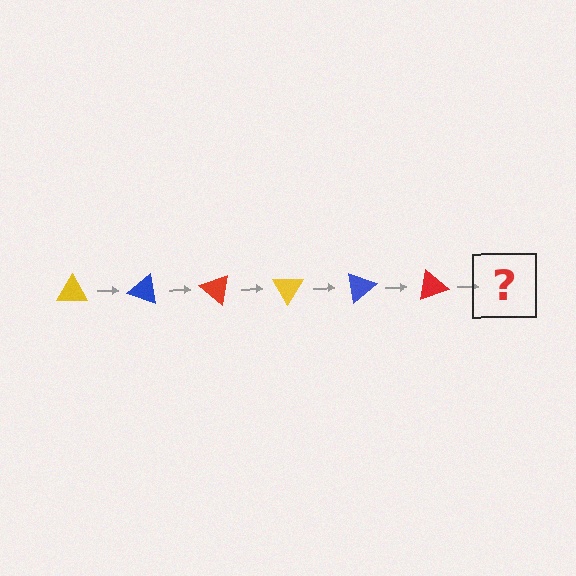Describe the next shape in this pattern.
It should be a yellow triangle, rotated 120 degrees from the start.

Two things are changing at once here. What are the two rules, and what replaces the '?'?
The two rules are that it rotates 20 degrees each step and the color cycles through yellow, blue, and red. The '?' should be a yellow triangle, rotated 120 degrees from the start.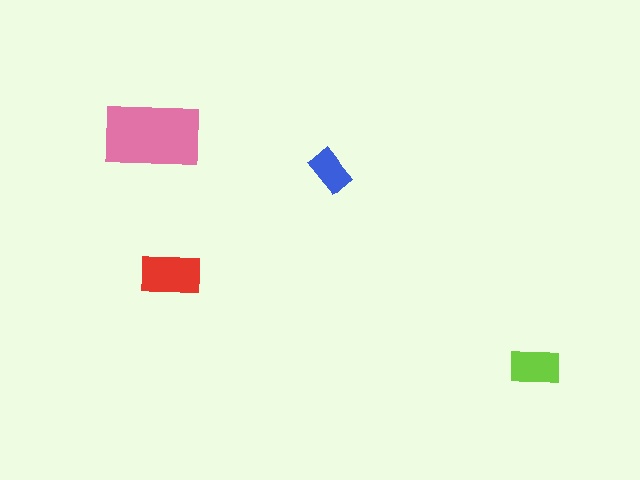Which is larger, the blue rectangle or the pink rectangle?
The pink one.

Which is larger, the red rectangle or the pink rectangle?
The pink one.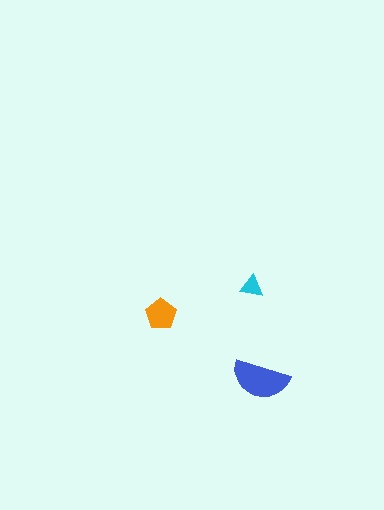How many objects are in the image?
There are 3 objects in the image.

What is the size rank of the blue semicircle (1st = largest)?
1st.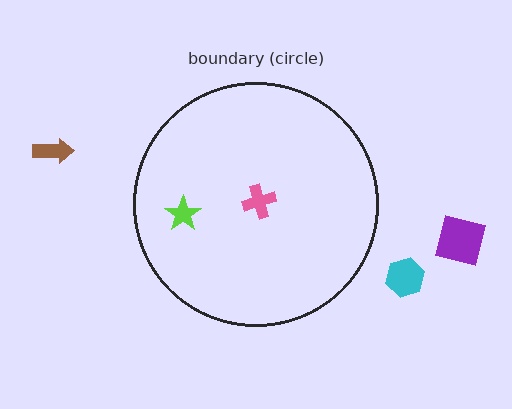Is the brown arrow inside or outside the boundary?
Outside.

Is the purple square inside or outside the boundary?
Outside.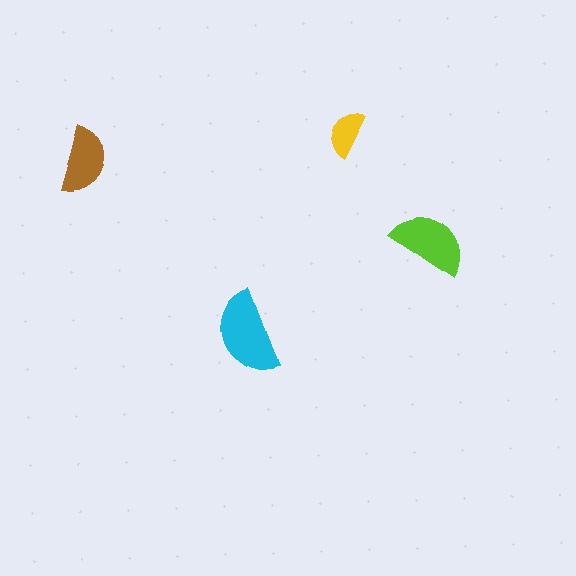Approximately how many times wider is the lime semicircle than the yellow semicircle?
About 1.5 times wider.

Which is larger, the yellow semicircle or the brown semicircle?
The brown one.